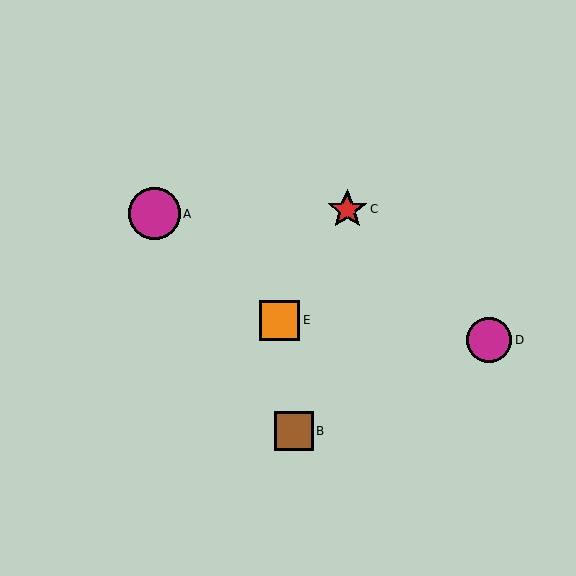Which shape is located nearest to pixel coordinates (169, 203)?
The magenta circle (labeled A) at (154, 214) is nearest to that location.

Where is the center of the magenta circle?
The center of the magenta circle is at (154, 214).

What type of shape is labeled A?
Shape A is a magenta circle.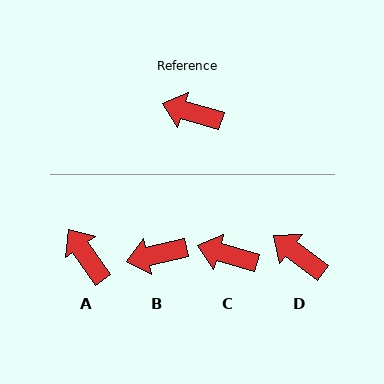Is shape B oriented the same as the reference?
No, it is off by about 30 degrees.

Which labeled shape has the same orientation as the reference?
C.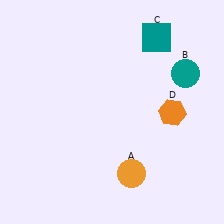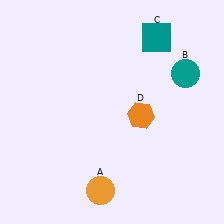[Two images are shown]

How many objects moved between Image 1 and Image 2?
2 objects moved between the two images.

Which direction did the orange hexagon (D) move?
The orange hexagon (D) moved left.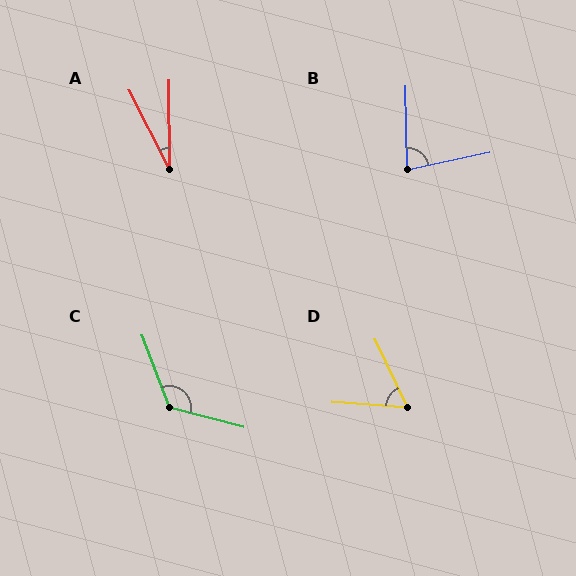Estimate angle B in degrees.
Approximately 79 degrees.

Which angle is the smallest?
A, at approximately 27 degrees.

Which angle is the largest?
C, at approximately 126 degrees.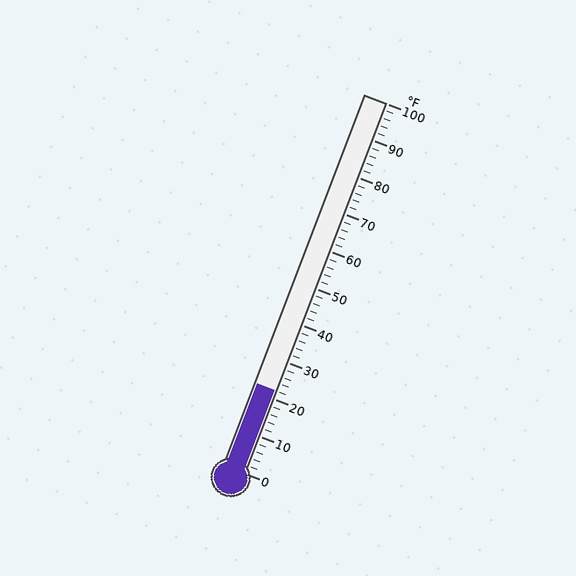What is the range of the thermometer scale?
The thermometer scale ranges from 0°F to 100°F.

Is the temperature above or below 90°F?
The temperature is below 90°F.